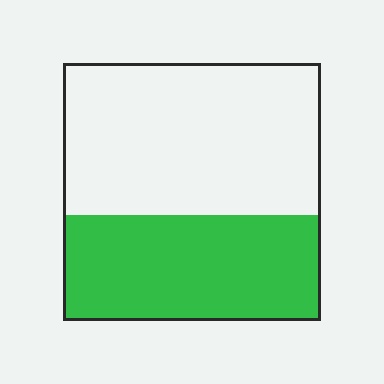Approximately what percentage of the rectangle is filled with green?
Approximately 40%.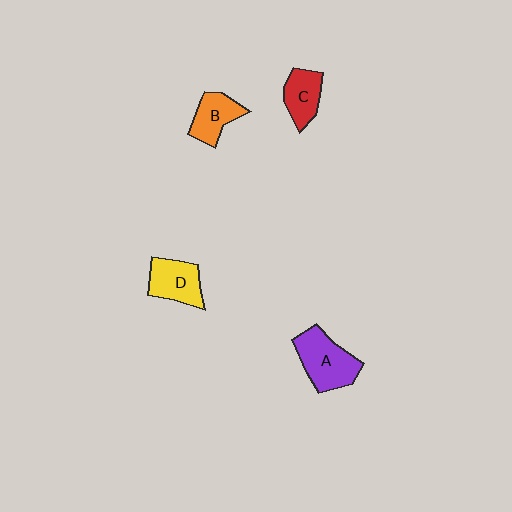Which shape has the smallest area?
Shape C (red).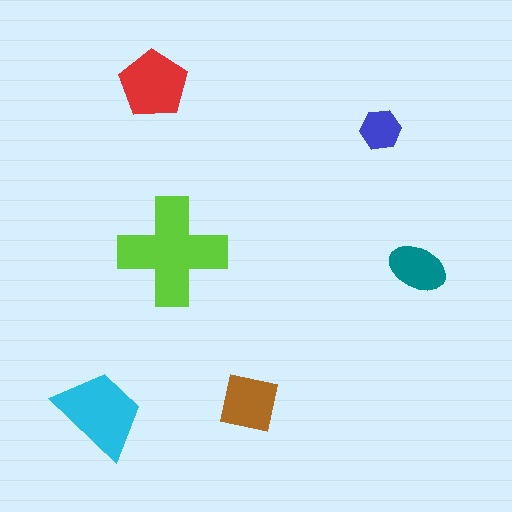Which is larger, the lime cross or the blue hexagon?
The lime cross.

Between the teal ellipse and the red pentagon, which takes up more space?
The red pentagon.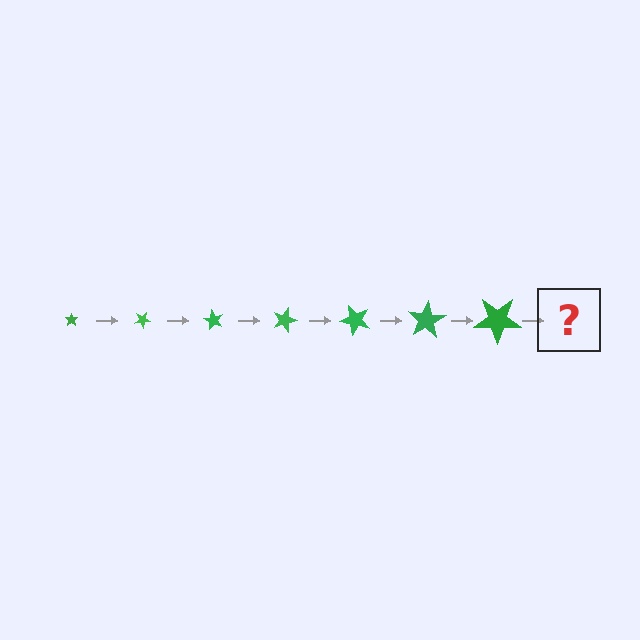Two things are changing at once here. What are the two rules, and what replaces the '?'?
The two rules are that the star grows larger each step and it rotates 30 degrees each step. The '?' should be a star, larger than the previous one and rotated 210 degrees from the start.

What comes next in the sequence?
The next element should be a star, larger than the previous one and rotated 210 degrees from the start.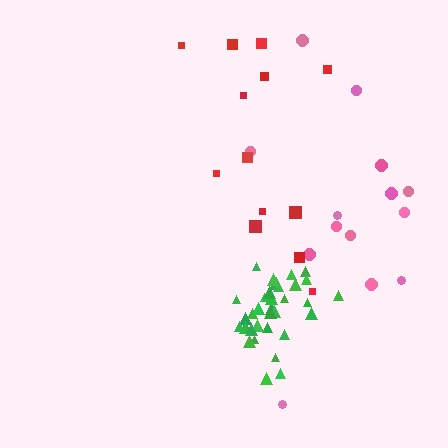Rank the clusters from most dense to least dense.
green, pink, red.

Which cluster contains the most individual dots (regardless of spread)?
Green (34).